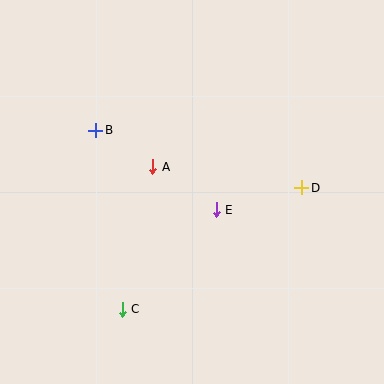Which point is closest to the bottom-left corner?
Point C is closest to the bottom-left corner.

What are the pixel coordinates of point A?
Point A is at (153, 167).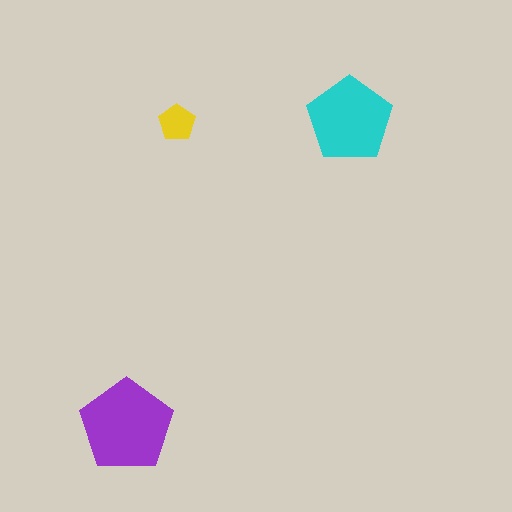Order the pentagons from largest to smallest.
the purple one, the cyan one, the yellow one.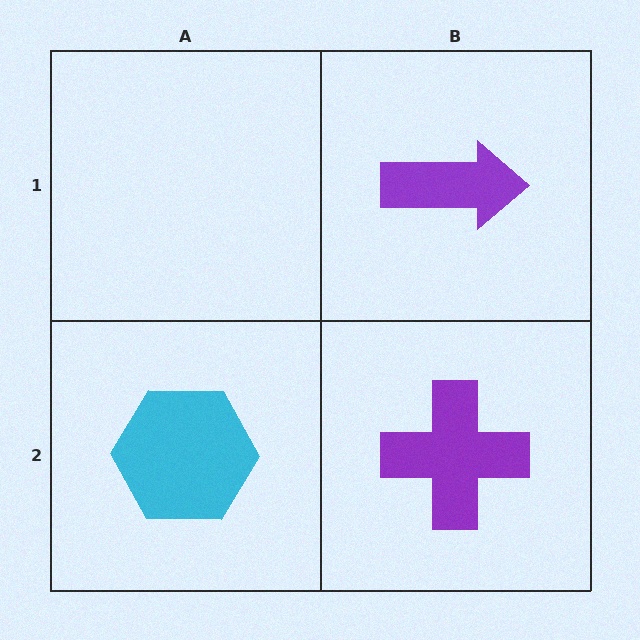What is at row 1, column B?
A purple arrow.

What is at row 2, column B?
A purple cross.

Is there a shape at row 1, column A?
No, that cell is empty.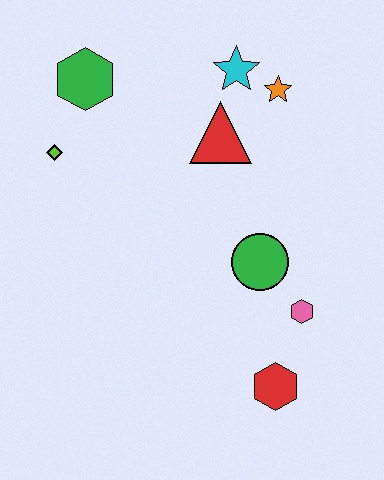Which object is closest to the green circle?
The pink hexagon is closest to the green circle.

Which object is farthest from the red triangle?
The red hexagon is farthest from the red triangle.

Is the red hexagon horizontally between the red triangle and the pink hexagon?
Yes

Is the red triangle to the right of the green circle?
No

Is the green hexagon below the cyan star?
Yes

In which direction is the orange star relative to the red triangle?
The orange star is to the right of the red triangle.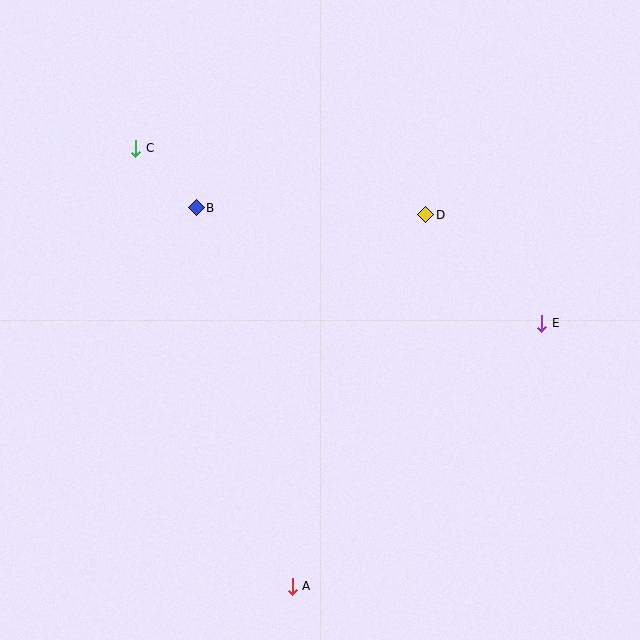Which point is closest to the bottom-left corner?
Point A is closest to the bottom-left corner.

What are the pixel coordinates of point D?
Point D is at (426, 215).